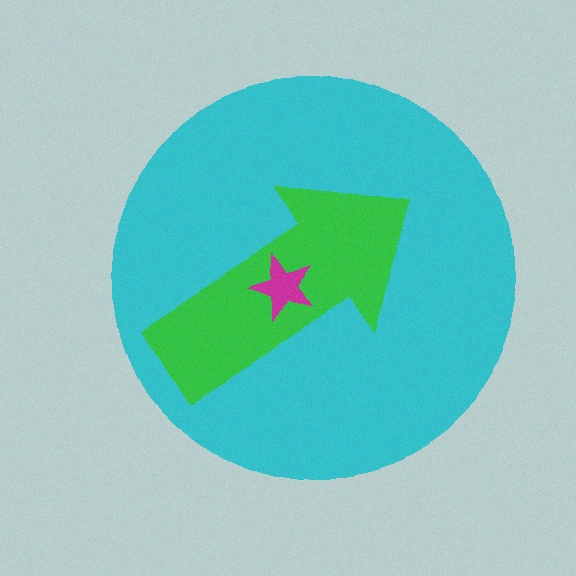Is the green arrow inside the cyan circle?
Yes.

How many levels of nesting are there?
3.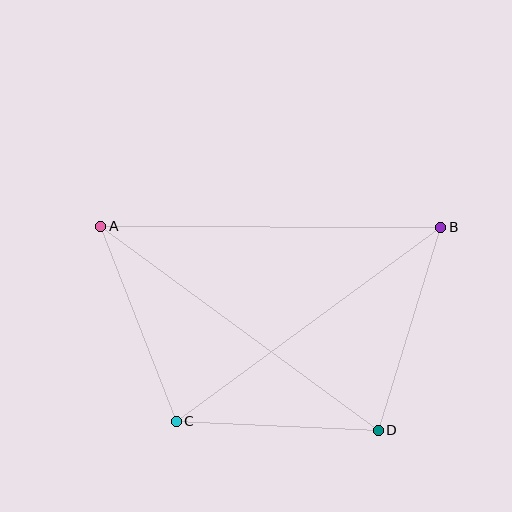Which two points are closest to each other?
Points C and D are closest to each other.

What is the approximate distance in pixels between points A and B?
The distance between A and B is approximately 340 pixels.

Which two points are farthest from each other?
Points A and D are farthest from each other.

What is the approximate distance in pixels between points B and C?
The distance between B and C is approximately 328 pixels.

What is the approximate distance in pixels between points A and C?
The distance between A and C is approximately 209 pixels.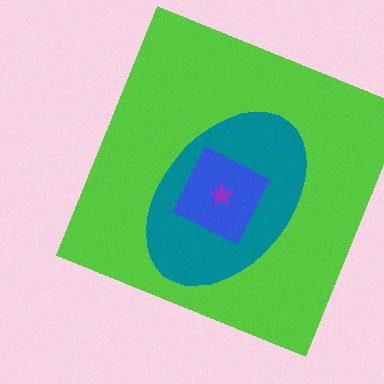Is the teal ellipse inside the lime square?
Yes.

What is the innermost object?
The purple star.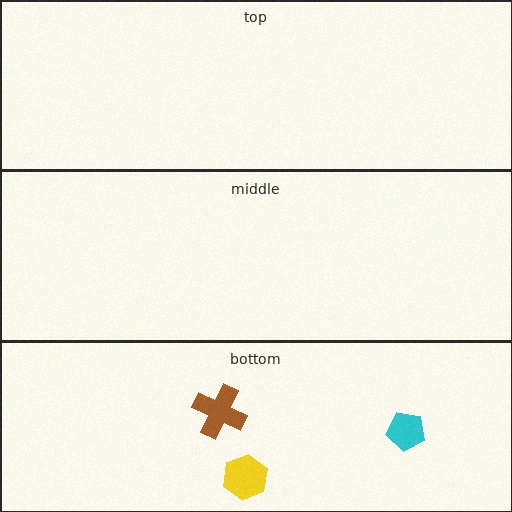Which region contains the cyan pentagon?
The bottom region.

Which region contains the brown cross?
The bottom region.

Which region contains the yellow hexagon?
The bottom region.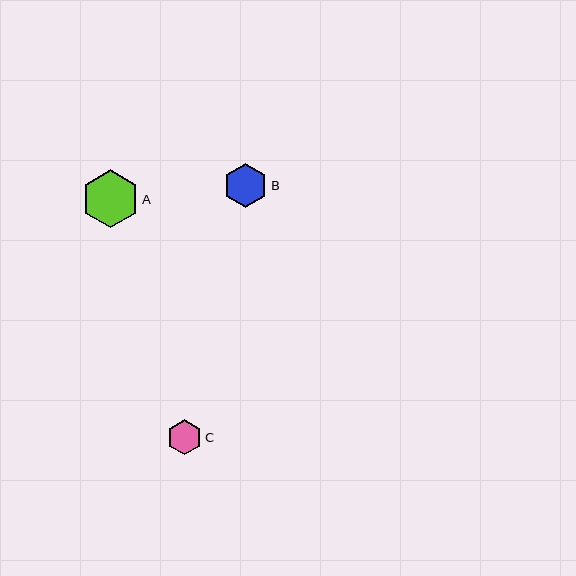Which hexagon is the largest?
Hexagon A is the largest with a size of approximately 58 pixels.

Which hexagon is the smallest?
Hexagon C is the smallest with a size of approximately 35 pixels.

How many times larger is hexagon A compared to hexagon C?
Hexagon A is approximately 1.7 times the size of hexagon C.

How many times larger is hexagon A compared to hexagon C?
Hexagon A is approximately 1.7 times the size of hexagon C.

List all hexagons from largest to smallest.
From largest to smallest: A, B, C.